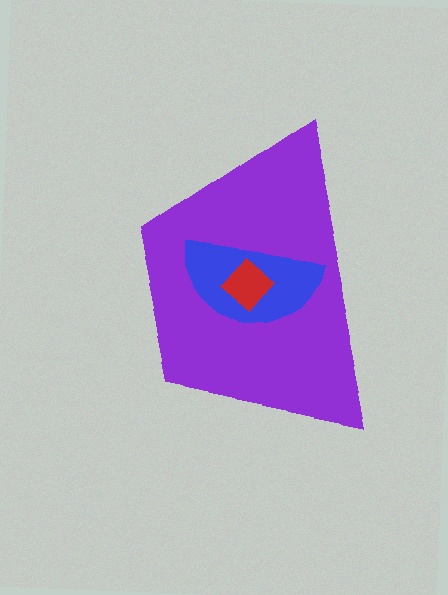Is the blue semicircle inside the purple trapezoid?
Yes.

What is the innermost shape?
The red diamond.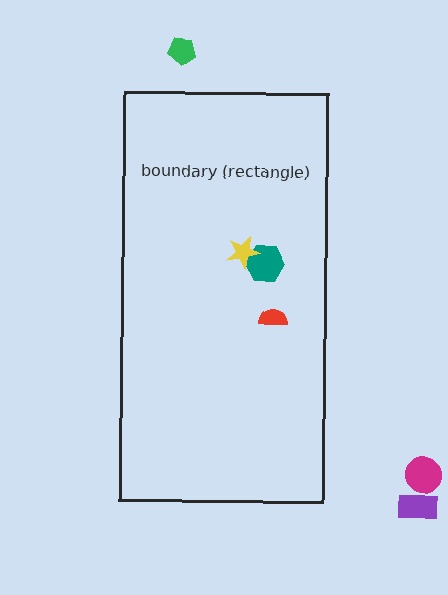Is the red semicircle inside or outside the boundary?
Inside.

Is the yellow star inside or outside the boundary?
Inside.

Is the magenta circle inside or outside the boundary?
Outside.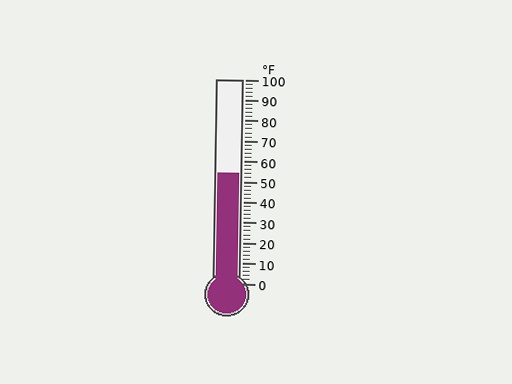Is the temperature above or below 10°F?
The temperature is above 10°F.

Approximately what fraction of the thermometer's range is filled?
The thermometer is filled to approximately 55% of its range.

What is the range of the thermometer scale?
The thermometer scale ranges from 0°F to 100°F.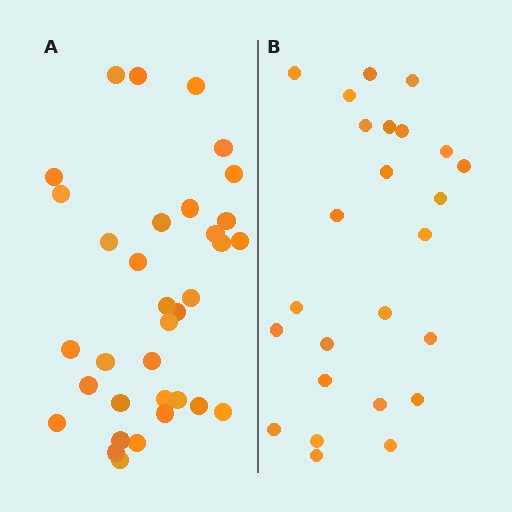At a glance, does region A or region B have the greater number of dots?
Region A (the left region) has more dots.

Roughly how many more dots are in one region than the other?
Region A has roughly 8 or so more dots than region B.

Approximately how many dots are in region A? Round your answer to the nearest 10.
About 30 dots. (The exact count is 34, which rounds to 30.)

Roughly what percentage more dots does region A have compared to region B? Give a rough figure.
About 35% more.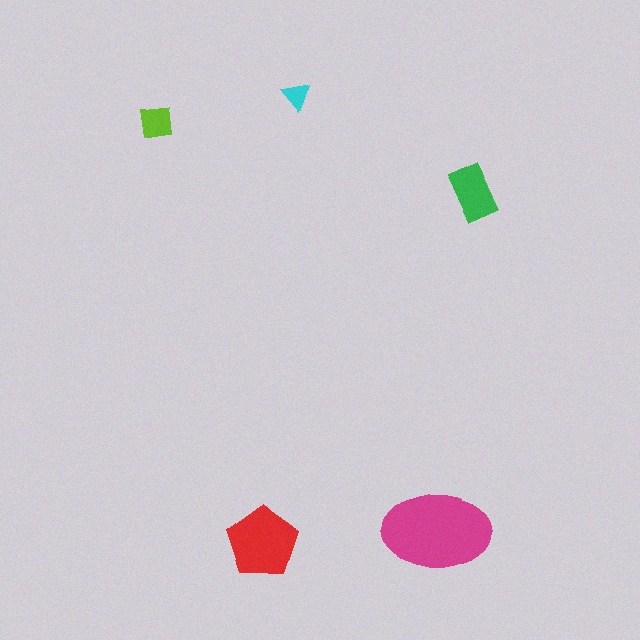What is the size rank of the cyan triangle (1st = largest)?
5th.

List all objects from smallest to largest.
The cyan triangle, the lime square, the green rectangle, the red pentagon, the magenta ellipse.